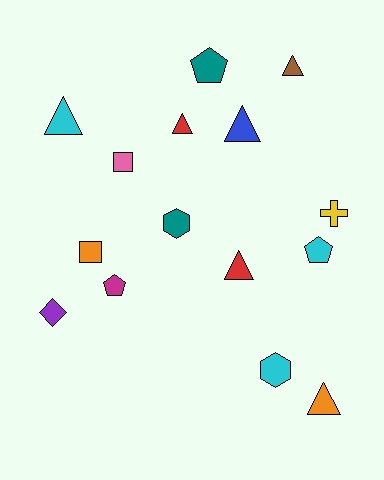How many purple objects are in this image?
There is 1 purple object.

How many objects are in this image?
There are 15 objects.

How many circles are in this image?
There are no circles.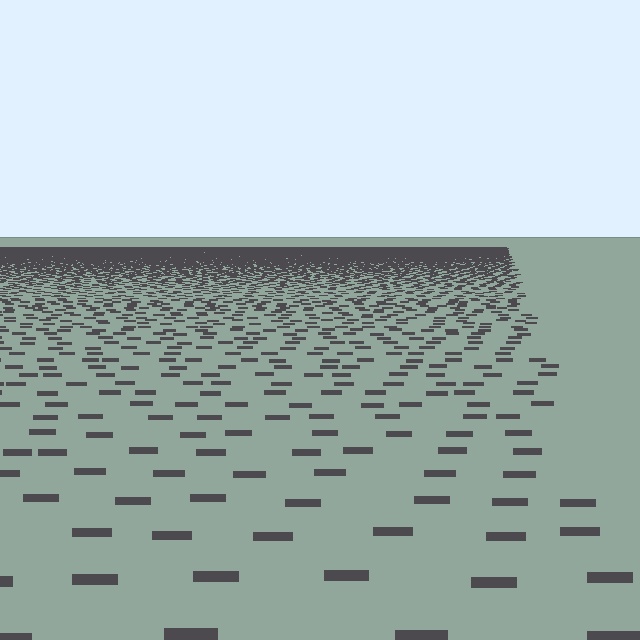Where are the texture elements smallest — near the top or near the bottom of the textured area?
Near the top.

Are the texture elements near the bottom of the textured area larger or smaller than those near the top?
Larger. Near the bottom, elements are closer to the viewer and appear at a bigger on-screen size.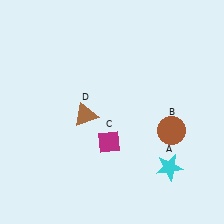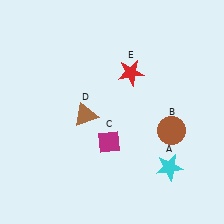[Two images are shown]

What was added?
A red star (E) was added in Image 2.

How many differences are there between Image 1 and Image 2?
There is 1 difference between the two images.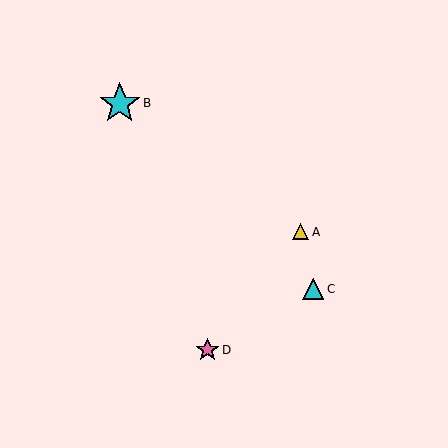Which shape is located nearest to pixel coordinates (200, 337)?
The pink star (labeled D) at (208, 350) is nearest to that location.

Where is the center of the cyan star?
The center of the cyan star is at (120, 103).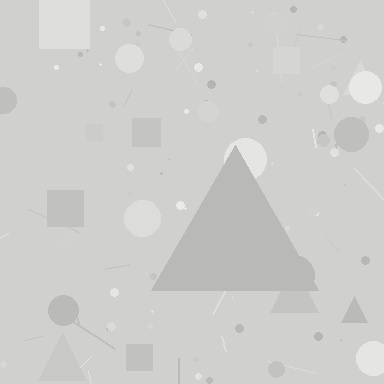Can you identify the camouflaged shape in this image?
The camouflaged shape is a triangle.